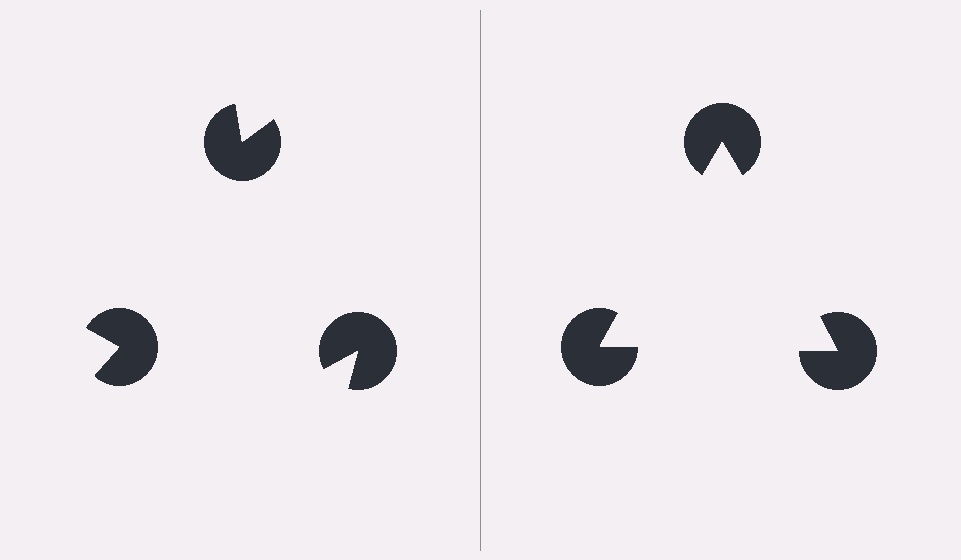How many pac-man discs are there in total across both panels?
6 — 3 on each side.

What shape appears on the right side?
An illusory triangle.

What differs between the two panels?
The pac-man discs are positioned identically on both sides; only the wedge orientations differ. On the right they align to a triangle; on the left they are misaligned.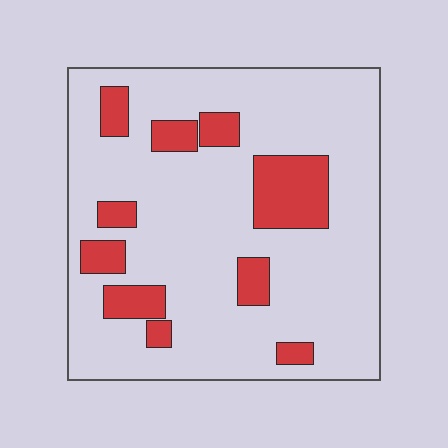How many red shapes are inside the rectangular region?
10.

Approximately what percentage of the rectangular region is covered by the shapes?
Approximately 20%.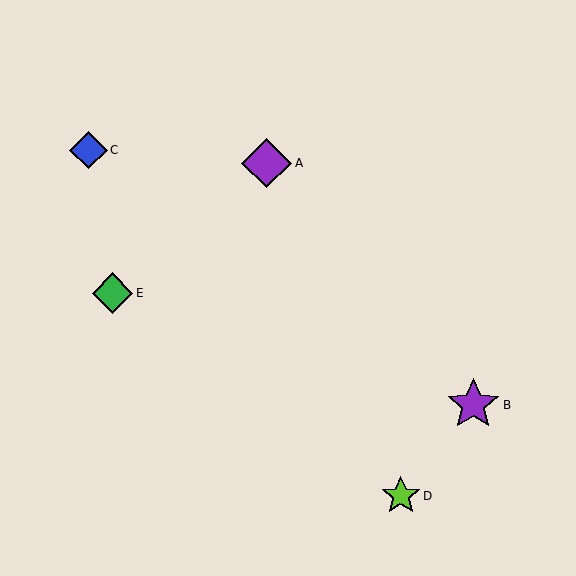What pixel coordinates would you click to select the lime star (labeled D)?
Click at (401, 496) to select the lime star D.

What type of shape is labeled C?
Shape C is a blue diamond.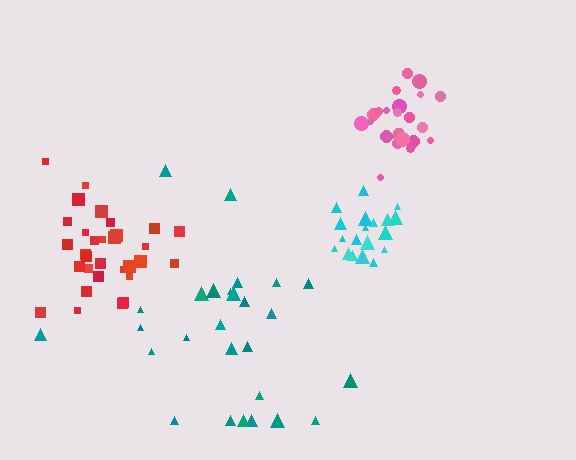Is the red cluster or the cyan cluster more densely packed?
Cyan.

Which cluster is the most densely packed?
Pink.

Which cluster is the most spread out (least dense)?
Teal.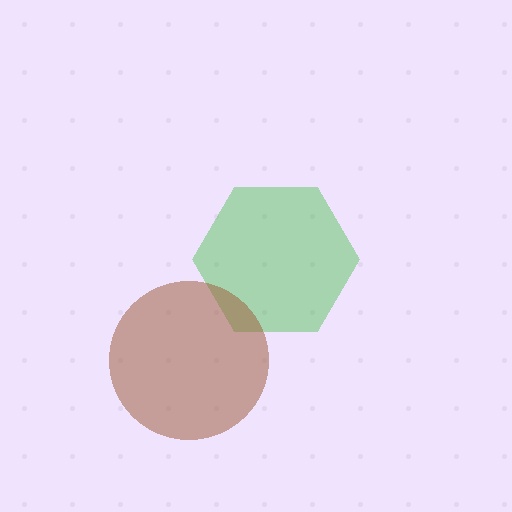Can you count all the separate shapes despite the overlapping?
Yes, there are 2 separate shapes.